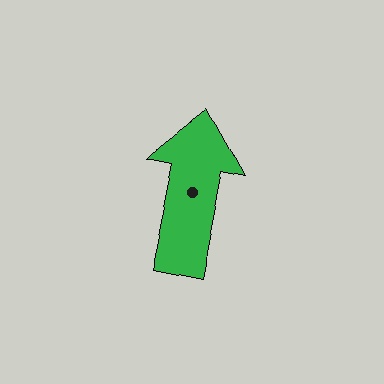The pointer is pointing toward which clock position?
Roughly 12 o'clock.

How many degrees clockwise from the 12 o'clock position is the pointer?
Approximately 11 degrees.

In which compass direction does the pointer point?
North.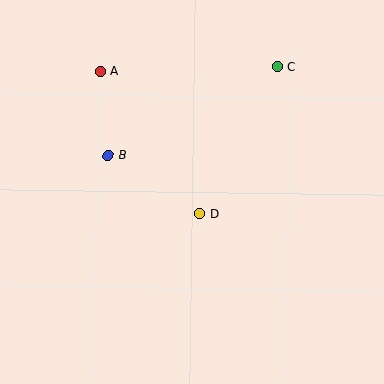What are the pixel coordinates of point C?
Point C is at (277, 67).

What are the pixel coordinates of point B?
Point B is at (108, 155).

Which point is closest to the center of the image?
Point D at (199, 214) is closest to the center.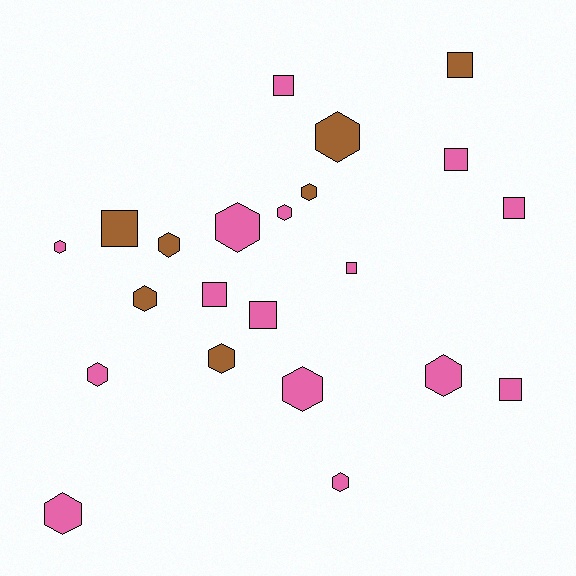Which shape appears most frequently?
Hexagon, with 13 objects.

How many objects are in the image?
There are 22 objects.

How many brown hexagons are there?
There are 5 brown hexagons.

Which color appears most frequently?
Pink, with 15 objects.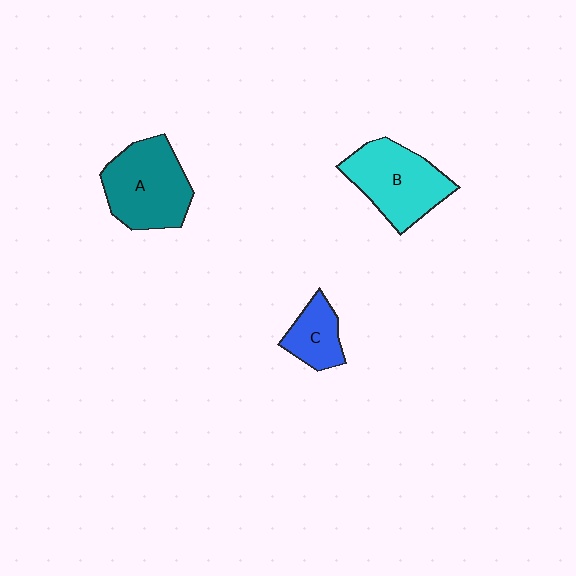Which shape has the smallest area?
Shape C (blue).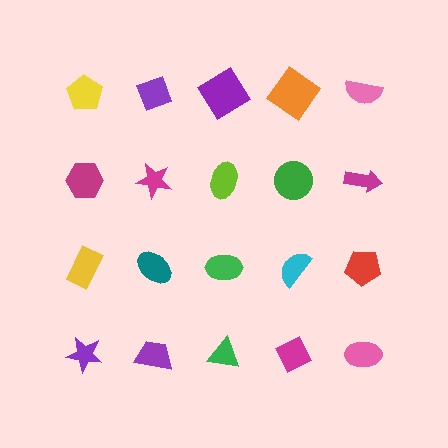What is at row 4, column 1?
A purple star.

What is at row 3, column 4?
A cyan semicircle.